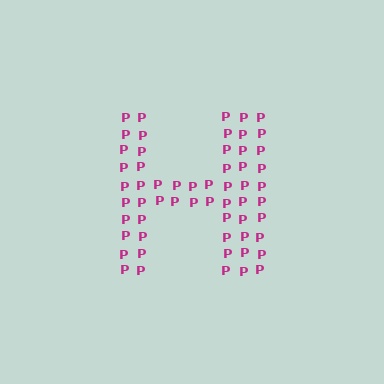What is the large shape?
The large shape is the letter H.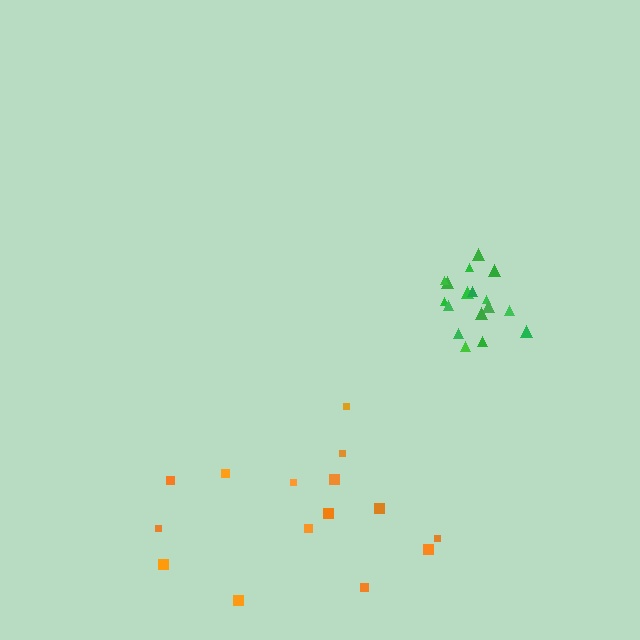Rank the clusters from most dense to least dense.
green, orange.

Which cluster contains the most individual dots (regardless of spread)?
Green (17).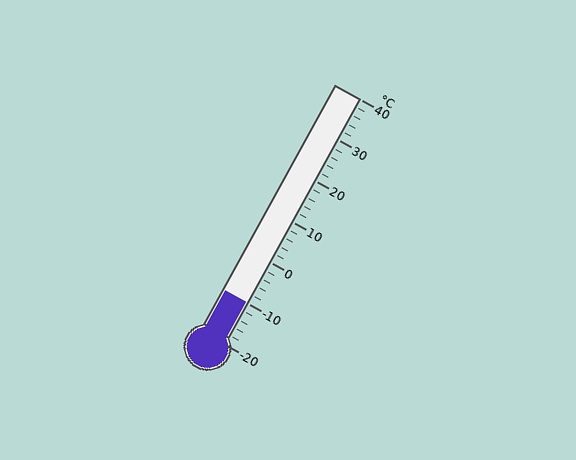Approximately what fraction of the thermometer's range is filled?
The thermometer is filled to approximately 15% of its range.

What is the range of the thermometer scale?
The thermometer scale ranges from -20°C to 40°C.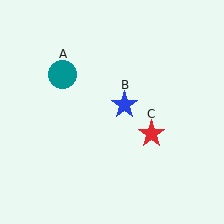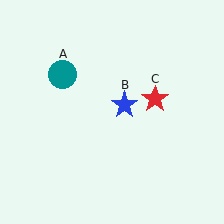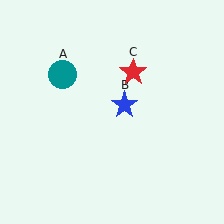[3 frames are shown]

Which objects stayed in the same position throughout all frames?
Teal circle (object A) and blue star (object B) remained stationary.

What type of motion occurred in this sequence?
The red star (object C) rotated counterclockwise around the center of the scene.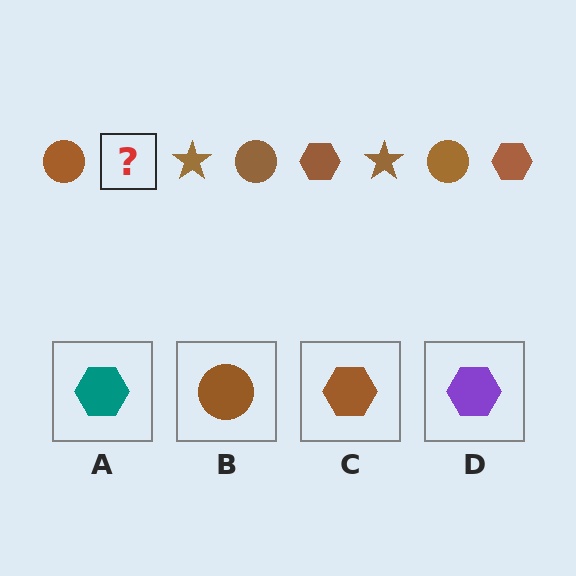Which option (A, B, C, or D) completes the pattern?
C.